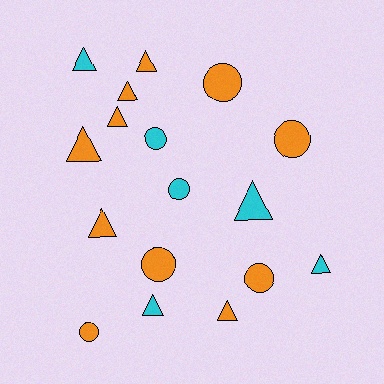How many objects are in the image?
There are 17 objects.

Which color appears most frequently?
Orange, with 11 objects.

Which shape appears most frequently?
Triangle, with 10 objects.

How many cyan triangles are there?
There are 4 cyan triangles.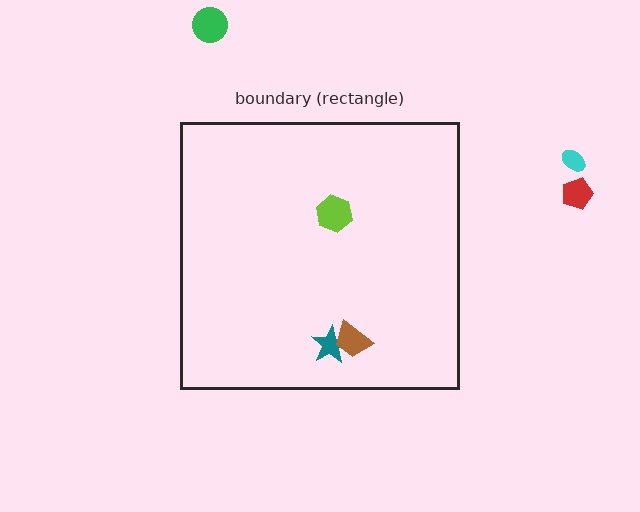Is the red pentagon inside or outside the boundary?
Outside.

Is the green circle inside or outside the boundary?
Outside.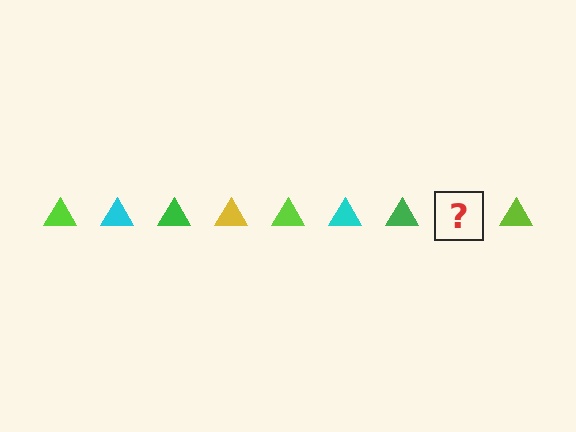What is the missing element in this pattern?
The missing element is a yellow triangle.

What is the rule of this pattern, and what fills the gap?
The rule is that the pattern cycles through lime, cyan, green, yellow triangles. The gap should be filled with a yellow triangle.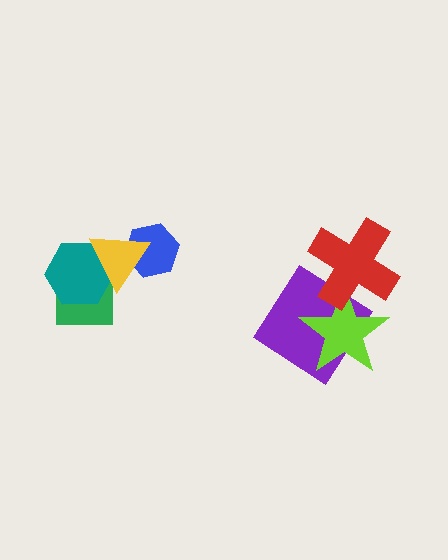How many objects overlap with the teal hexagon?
2 objects overlap with the teal hexagon.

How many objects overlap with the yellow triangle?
3 objects overlap with the yellow triangle.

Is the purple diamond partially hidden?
Yes, it is partially covered by another shape.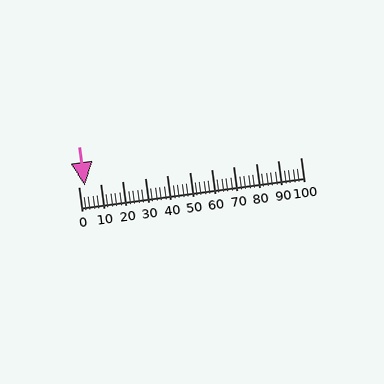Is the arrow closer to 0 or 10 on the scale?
The arrow is closer to 0.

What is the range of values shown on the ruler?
The ruler shows values from 0 to 100.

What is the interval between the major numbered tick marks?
The major tick marks are spaced 10 units apart.